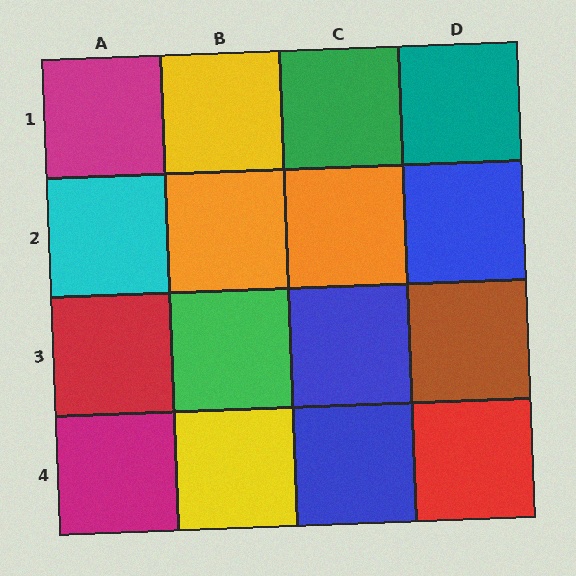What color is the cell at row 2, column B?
Orange.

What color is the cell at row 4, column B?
Yellow.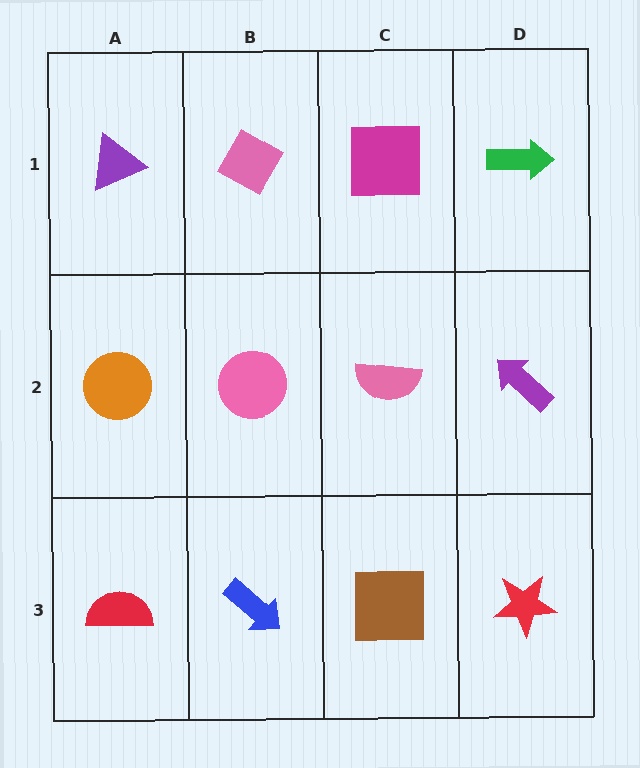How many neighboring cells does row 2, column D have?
3.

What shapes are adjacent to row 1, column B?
A pink circle (row 2, column B), a purple triangle (row 1, column A), a magenta square (row 1, column C).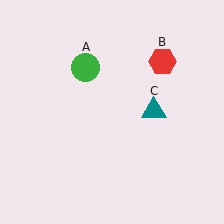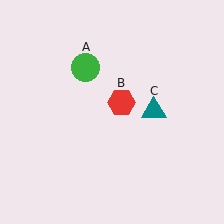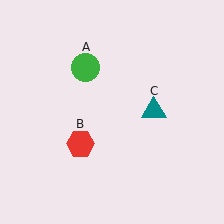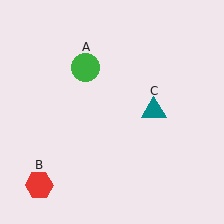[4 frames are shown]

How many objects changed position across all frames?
1 object changed position: red hexagon (object B).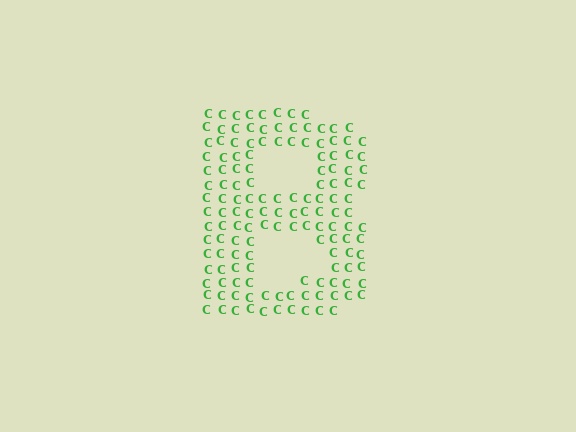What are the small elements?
The small elements are letter C's.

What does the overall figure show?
The overall figure shows the letter B.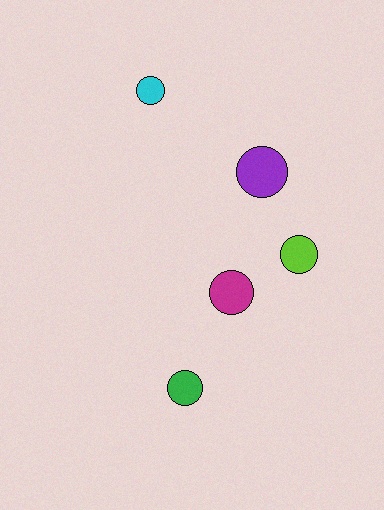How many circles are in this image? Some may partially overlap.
There are 5 circles.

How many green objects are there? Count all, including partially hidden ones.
There is 1 green object.